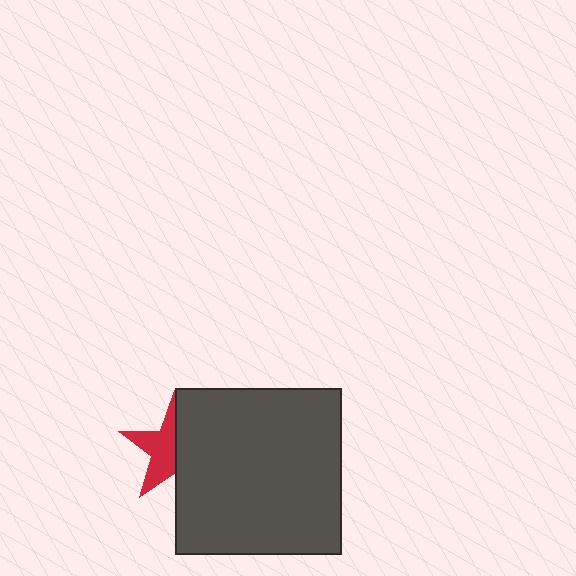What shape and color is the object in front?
The object in front is a dark gray square.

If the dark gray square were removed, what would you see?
You would see the complete red star.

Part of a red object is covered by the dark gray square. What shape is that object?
It is a star.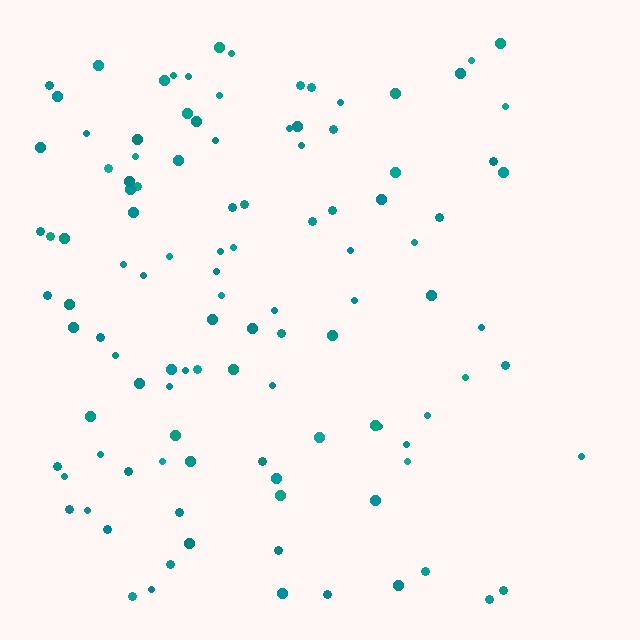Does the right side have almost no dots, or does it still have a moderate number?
Still a moderate number, just noticeably fewer than the left.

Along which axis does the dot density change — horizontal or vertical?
Horizontal.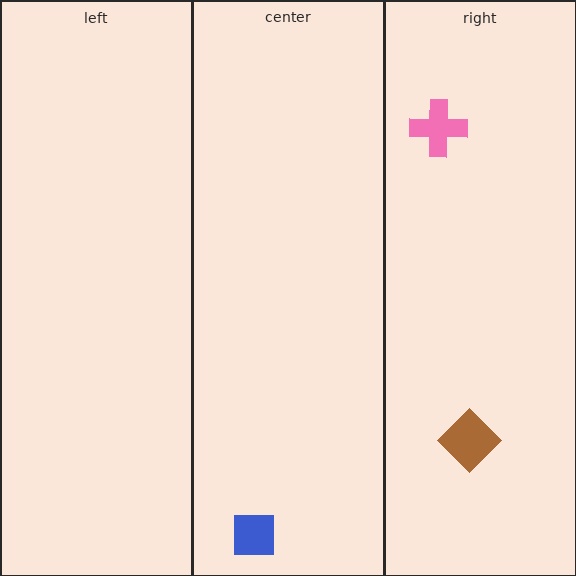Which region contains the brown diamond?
The right region.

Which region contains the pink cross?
The right region.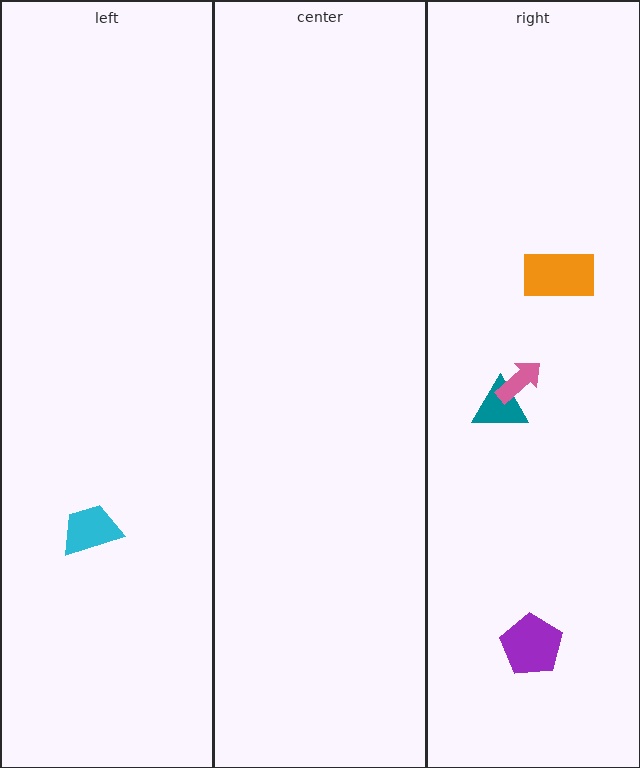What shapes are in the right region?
The purple pentagon, the teal triangle, the orange rectangle, the pink arrow.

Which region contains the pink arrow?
The right region.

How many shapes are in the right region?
4.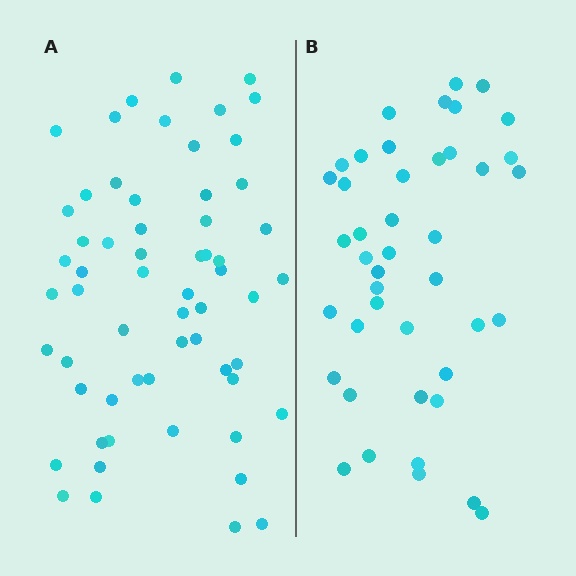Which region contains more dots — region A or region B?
Region A (the left region) has more dots.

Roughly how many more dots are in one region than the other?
Region A has approximately 15 more dots than region B.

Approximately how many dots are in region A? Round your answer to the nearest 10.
About 60 dots.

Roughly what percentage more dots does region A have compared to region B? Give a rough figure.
About 40% more.